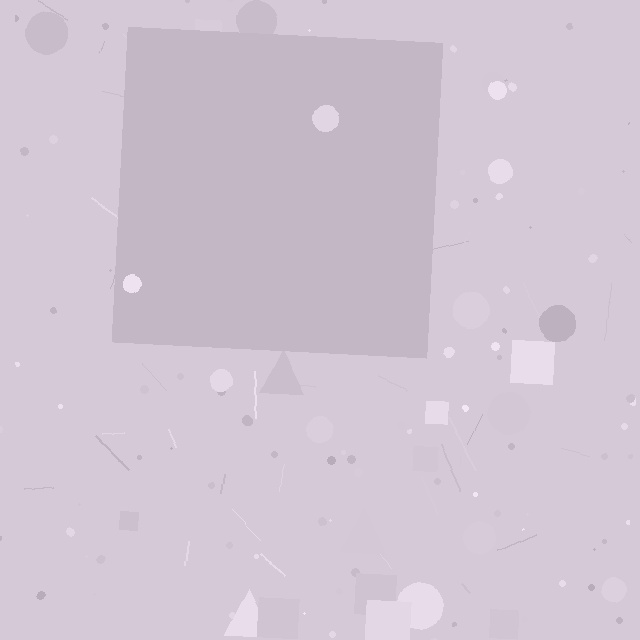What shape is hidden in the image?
A square is hidden in the image.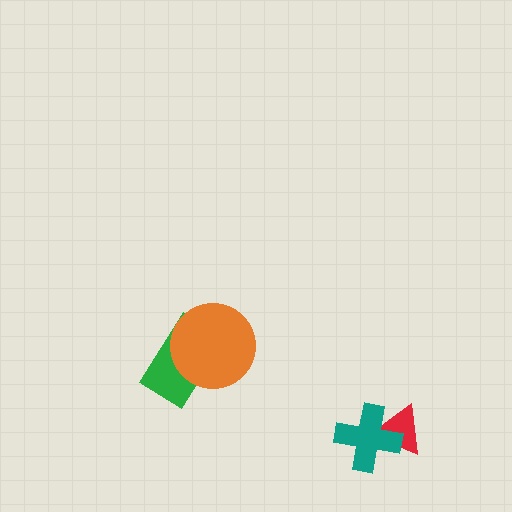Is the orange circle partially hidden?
No, no other shape covers it.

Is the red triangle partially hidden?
Yes, it is partially covered by another shape.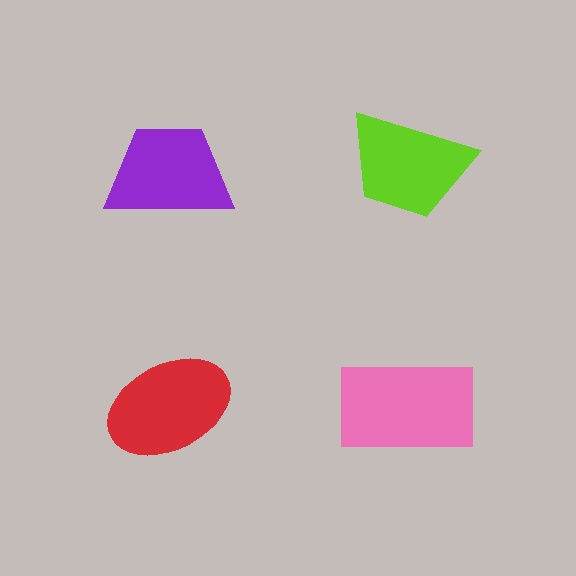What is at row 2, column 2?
A pink rectangle.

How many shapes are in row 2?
2 shapes.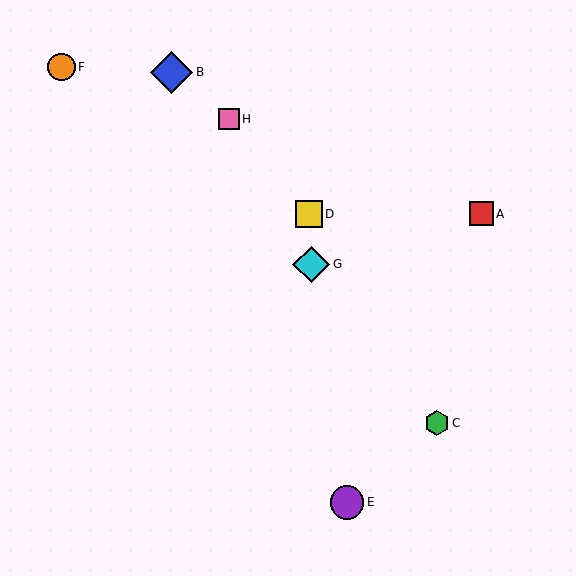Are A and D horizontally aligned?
Yes, both are at y≈214.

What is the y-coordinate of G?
Object G is at y≈264.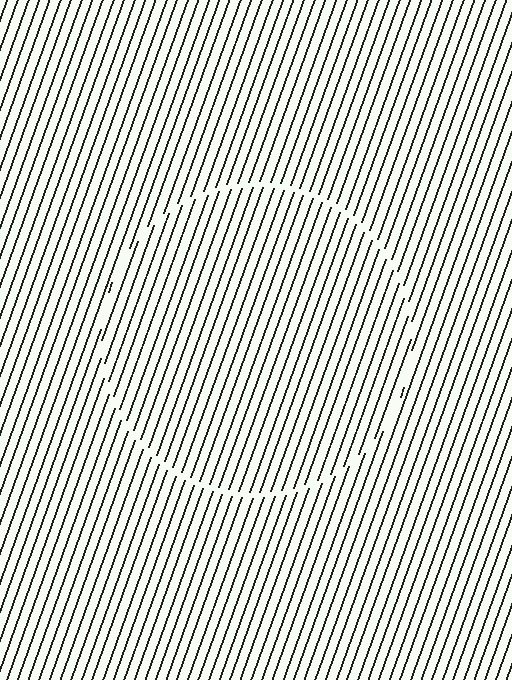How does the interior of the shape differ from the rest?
The interior of the shape contains the same grating, shifted by half a period — the contour is defined by the phase discontinuity where line-ends from the inner and outer gratings abut.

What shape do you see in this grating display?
An illusory circle. The interior of the shape contains the same grating, shifted by half a period — the contour is defined by the phase discontinuity where line-ends from the inner and outer gratings abut.